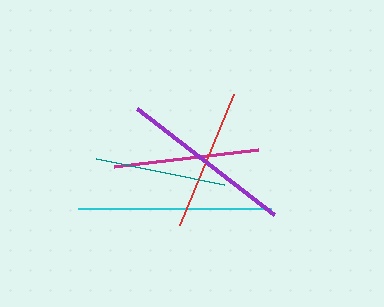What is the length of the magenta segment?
The magenta segment is approximately 145 pixels long.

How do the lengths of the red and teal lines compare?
The red and teal lines are approximately the same length.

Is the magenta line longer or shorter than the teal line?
The magenta line is longer than the teal line.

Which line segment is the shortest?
The teal line is the shortest at approximately 131 pixels.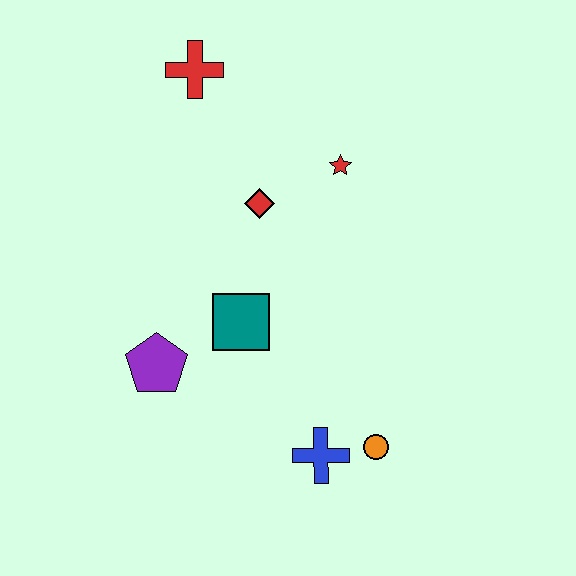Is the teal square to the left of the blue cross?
Yes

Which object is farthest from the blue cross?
The red cross is farthest from the blue cross.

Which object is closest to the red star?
The red diamond is closest to the red star.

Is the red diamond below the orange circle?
No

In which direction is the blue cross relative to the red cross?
The blue cross is below the red cross.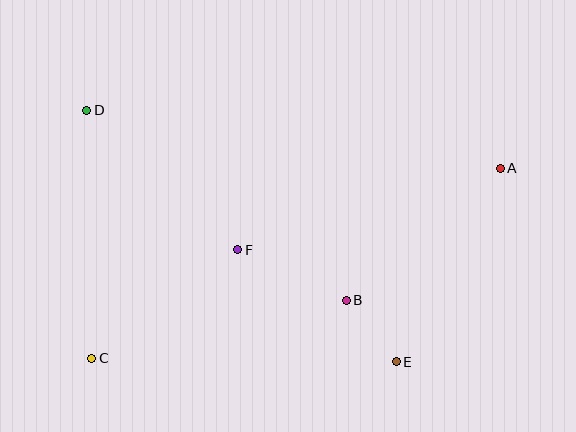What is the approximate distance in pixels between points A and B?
The distance between A and B is approximately 203 pixels.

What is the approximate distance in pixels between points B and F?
The distance between B and F is approximately 120 pixels.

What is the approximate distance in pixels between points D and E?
The distance between D and E is approximately 399 pixels.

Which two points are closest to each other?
Points B and E are closest to each other.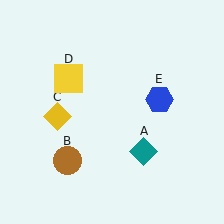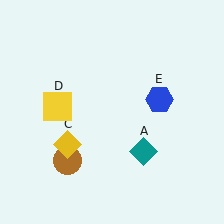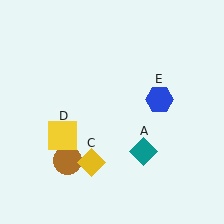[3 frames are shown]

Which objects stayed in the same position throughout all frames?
Teal diamond (object A) and brown circle (object B) and blue hexagon (object E) remained stationary.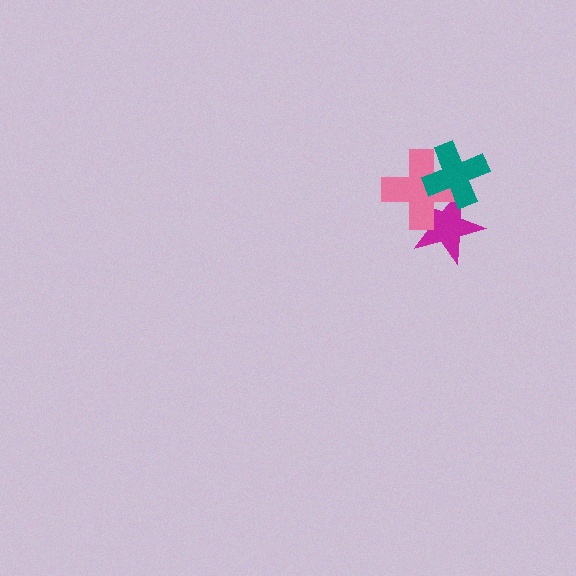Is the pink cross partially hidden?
Yes, it is partially covered by another shape.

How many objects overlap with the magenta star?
2 objects overlap with the magenta star.